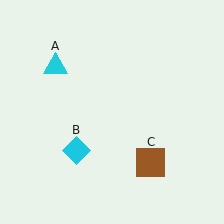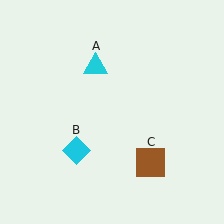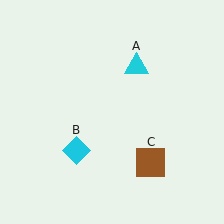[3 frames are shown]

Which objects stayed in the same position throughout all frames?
Cyan diamond (object B) and brown square (object C) remained stationary.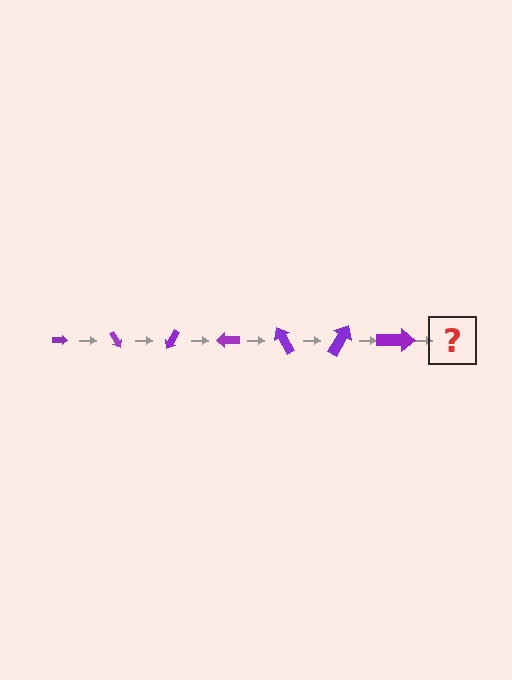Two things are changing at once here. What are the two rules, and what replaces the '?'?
The two rules are that the arrow grows larger each step and it rotates 60 degrees each step. The '?' should be an arrow, larger than the previous one and rotated 420 degrees from the start.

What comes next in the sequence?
The next element should be an arrow, larger than the previous one and rotated 420 degrees from the start.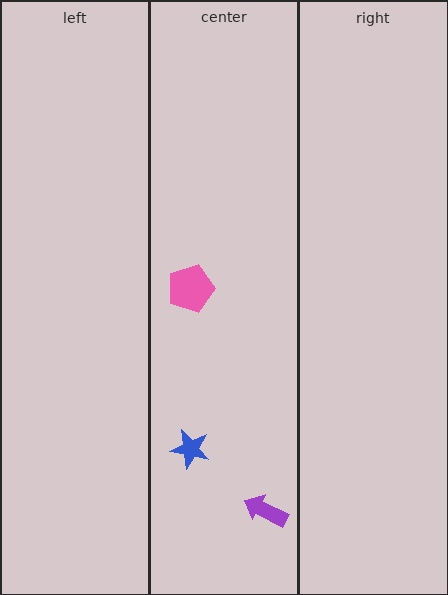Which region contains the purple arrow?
The center region.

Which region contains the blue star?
The center region.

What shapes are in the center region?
The purple arrow, the blue star, the pink pentagon.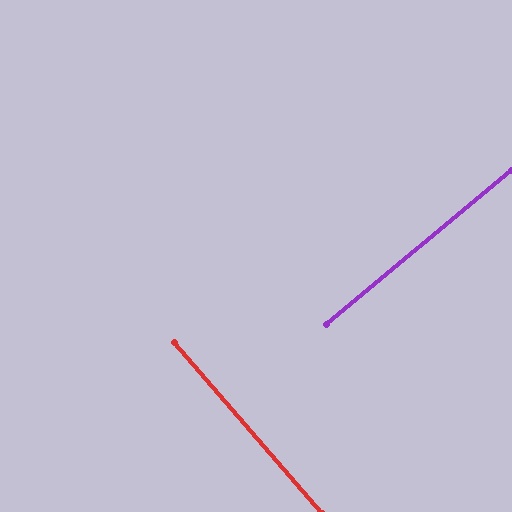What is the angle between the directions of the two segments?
Approximately 89 degrees.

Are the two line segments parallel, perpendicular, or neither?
Perpendicular — they meet at approximately 89°.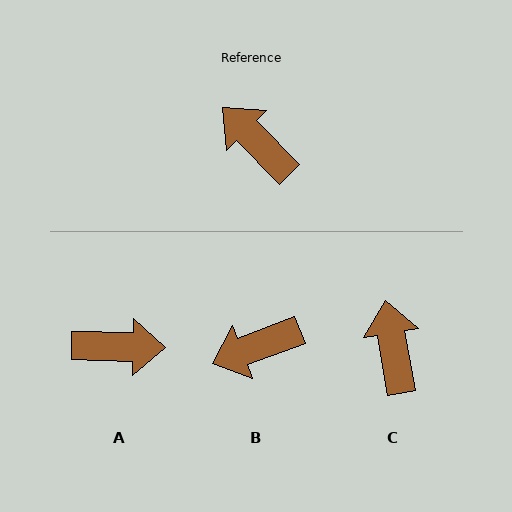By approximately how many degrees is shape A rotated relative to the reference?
Approximately 136 degrees clockwise.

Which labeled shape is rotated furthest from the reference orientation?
A, about 136 degrees away.